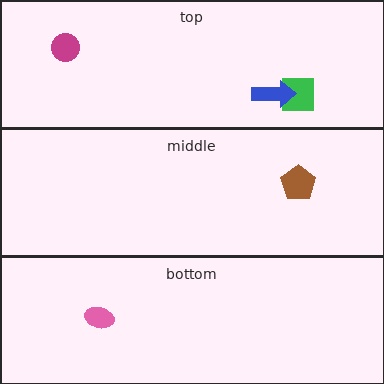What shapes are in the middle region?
The brown pentagon.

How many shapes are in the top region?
3.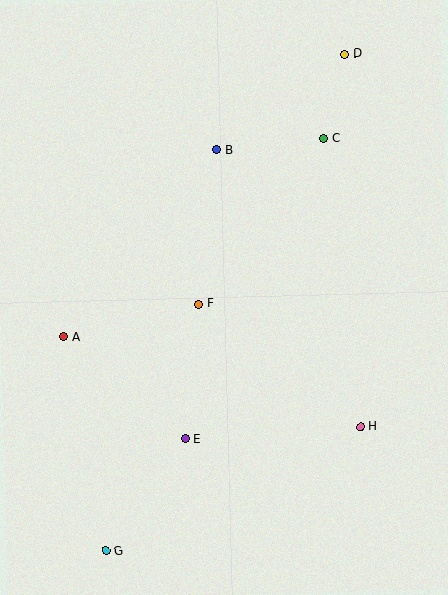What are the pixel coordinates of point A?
Point A is at (64, 337).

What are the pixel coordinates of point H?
Point H is at (360, 427).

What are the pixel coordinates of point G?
Point G is at (106, 551).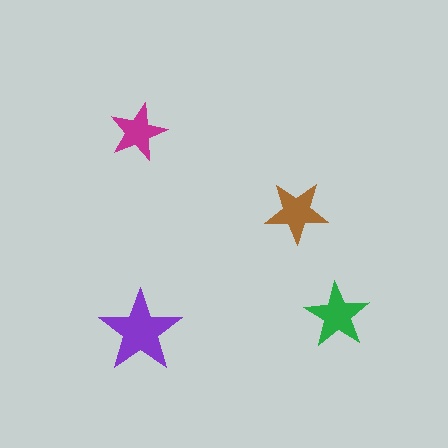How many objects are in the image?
There are 4 objects in the image.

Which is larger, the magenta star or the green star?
The green one.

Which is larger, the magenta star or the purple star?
The purple one.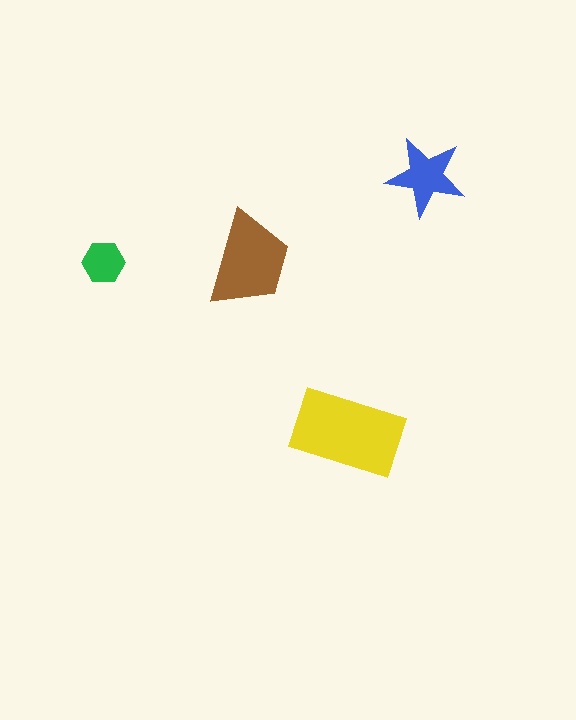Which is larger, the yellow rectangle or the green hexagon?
The yellow rectangle.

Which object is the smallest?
The green hexagon.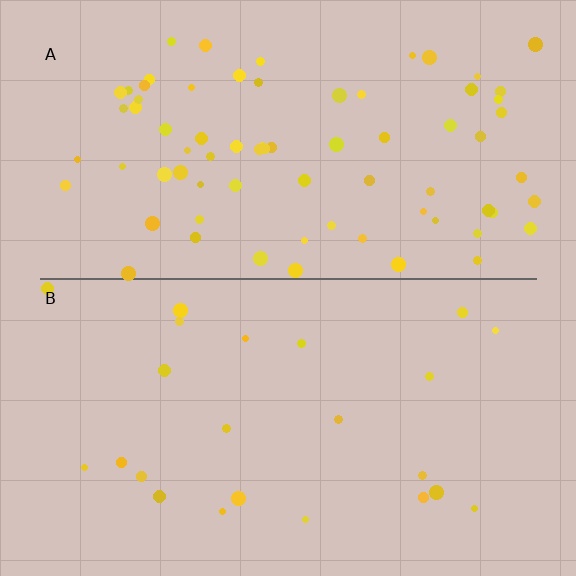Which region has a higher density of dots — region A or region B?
A (the top).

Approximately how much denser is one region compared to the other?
Approximately 3.2× — region A over region B.